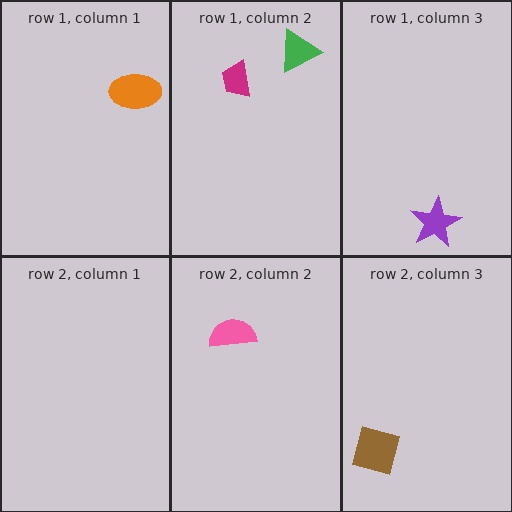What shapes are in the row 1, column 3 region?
The purple star.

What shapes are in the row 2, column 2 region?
The pink semicircle.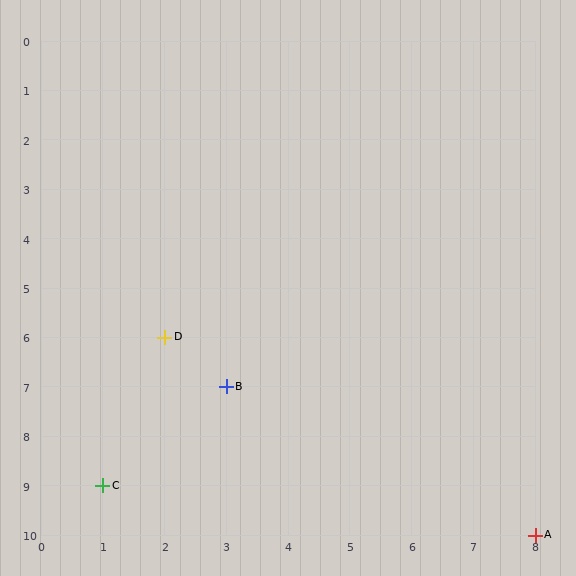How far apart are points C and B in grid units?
Points C and B are 2 columns and 2 rows apart (about 2.8 grid units diagonally).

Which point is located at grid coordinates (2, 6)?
Point D is at (2, 6).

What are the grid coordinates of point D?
Point D is at grid coordinates (2, 6).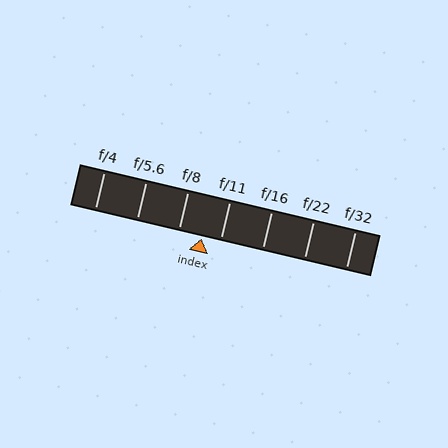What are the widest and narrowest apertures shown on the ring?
The widest aperture shown is f/4 and the narrowest is f/32.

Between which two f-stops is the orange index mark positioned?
The index mark is between f/8 and f/11.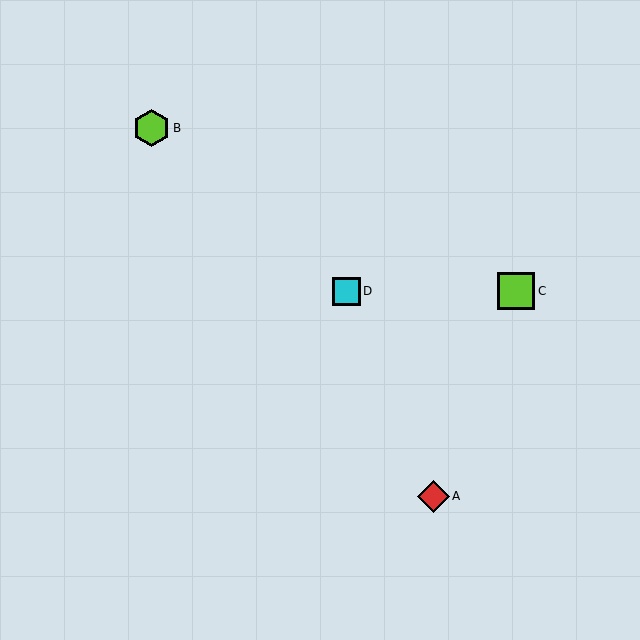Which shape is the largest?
The lime square (labeled C) is the largest.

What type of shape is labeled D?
Shape D is a cyan square.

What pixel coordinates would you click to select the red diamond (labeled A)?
Click at (433, 496) to select the red diamond A.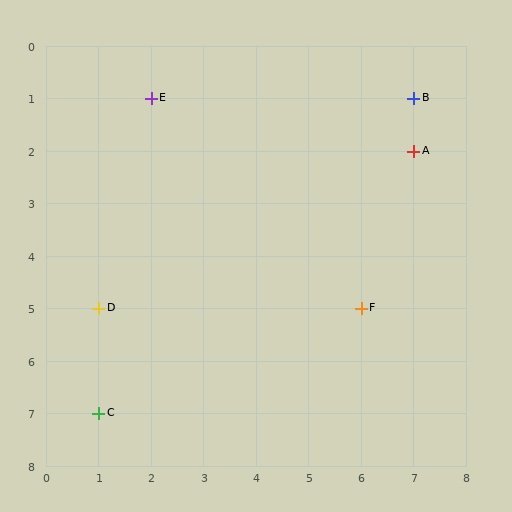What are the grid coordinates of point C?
Point C is at grid coordinates (1, 7).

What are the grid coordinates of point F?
Point F is at grid coordinates (6, 5).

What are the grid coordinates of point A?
Point A is at grid coordinates (7, 2).